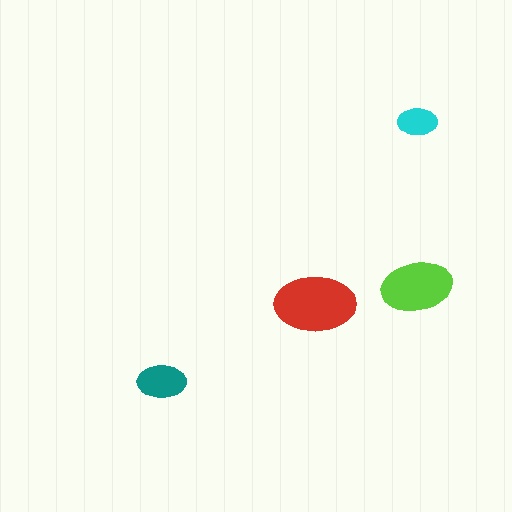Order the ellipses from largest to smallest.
the red one, the lime one, the teal one, the cyan one.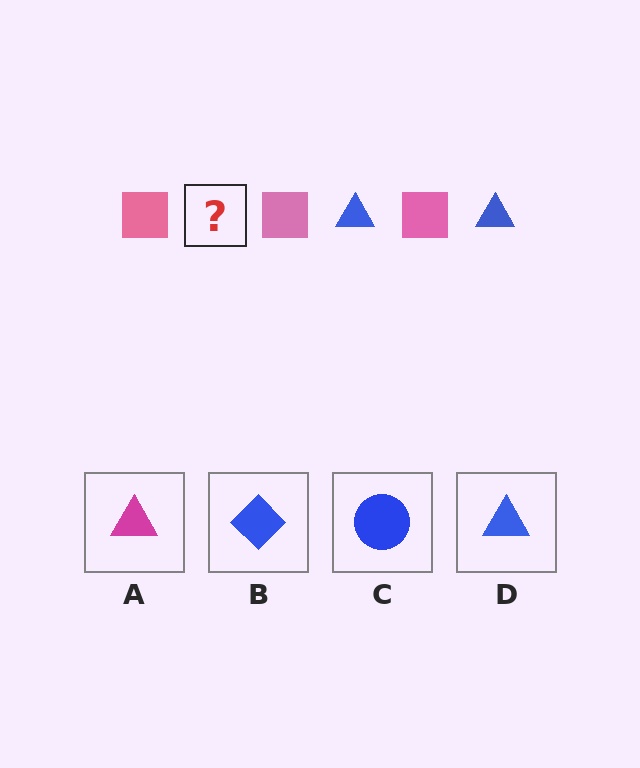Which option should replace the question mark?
Option D.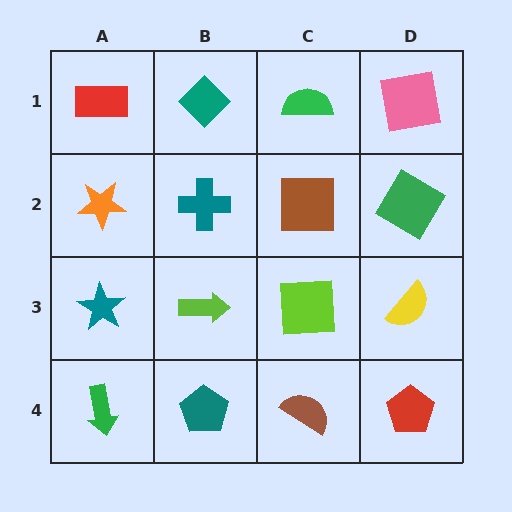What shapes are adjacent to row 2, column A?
A red rectangle (row 1, column A), a teal star (row 3, column A), a teal cross (row 2, column B).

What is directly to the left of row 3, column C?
A lime arrow.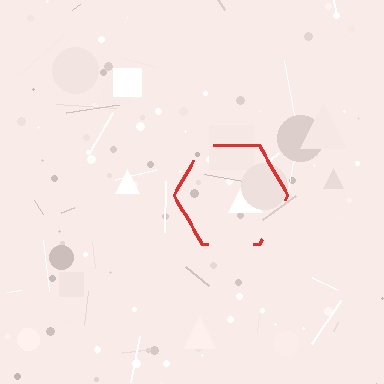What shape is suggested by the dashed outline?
The dashed outline suggests a hexagon.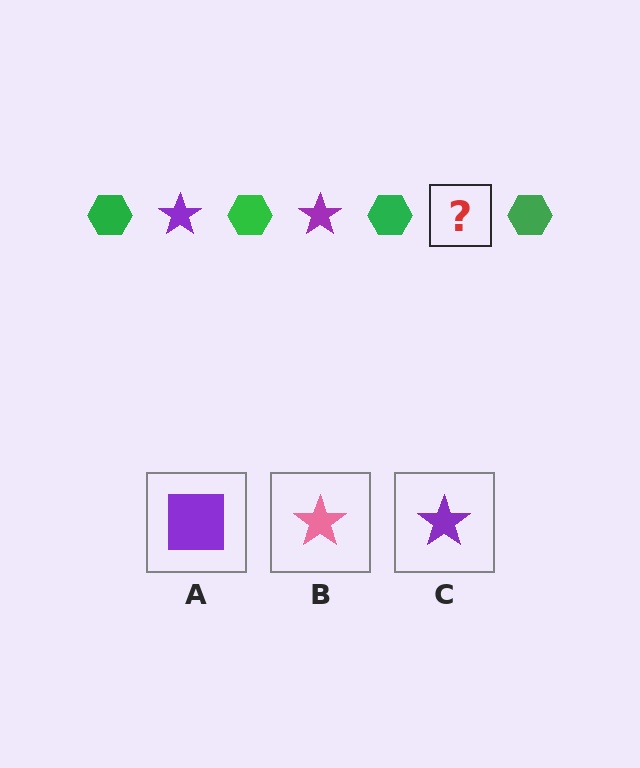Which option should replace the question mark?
Option C.